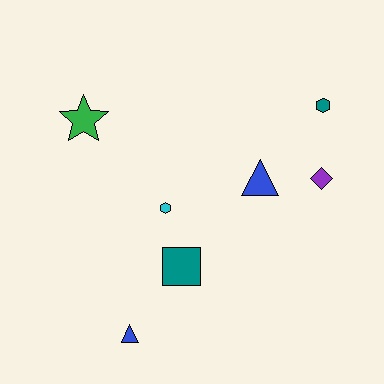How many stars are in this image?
There is 1 star.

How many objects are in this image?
There are 7 objects.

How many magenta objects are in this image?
There are no magenta objects.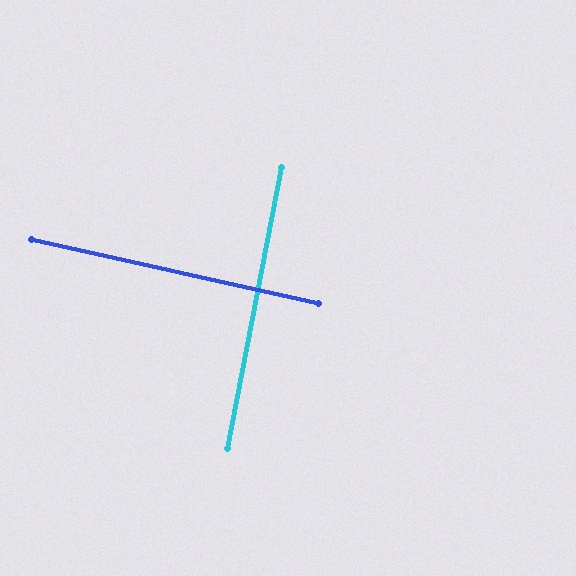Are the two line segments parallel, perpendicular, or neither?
Perpendicular — they meet at approximately 88°.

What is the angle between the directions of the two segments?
Approximately 88 degrees.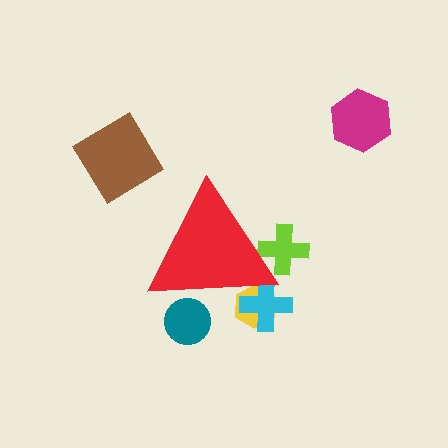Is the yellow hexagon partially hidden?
Yes, the yellow hexagon is partially hidden behind the red triangle.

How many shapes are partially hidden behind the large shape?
4 shapes are partially hidden.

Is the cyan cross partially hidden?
Yes, the cyan cross is partially hidden behind the red triangle.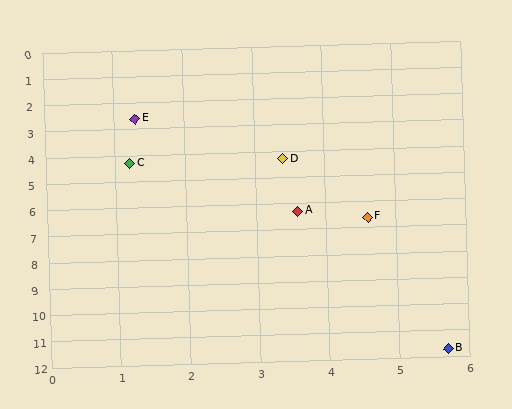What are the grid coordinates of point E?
Point E is at approximately (1.3, 2.6).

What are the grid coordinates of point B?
Point B is at approximately (5.7, 11.7).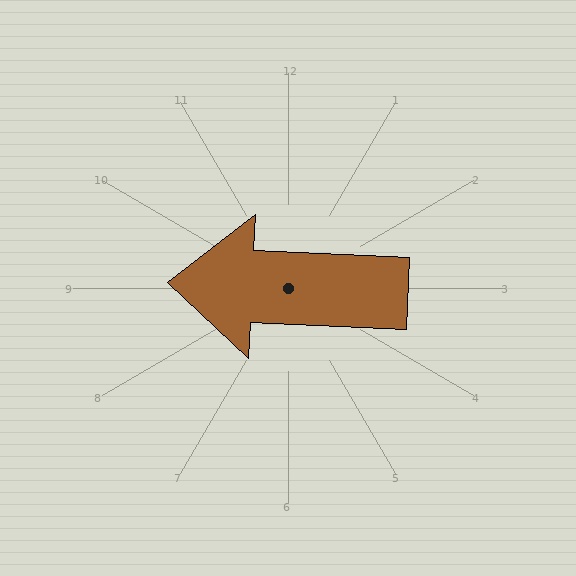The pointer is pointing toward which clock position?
Roughly 9 o'clock.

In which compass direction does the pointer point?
West.